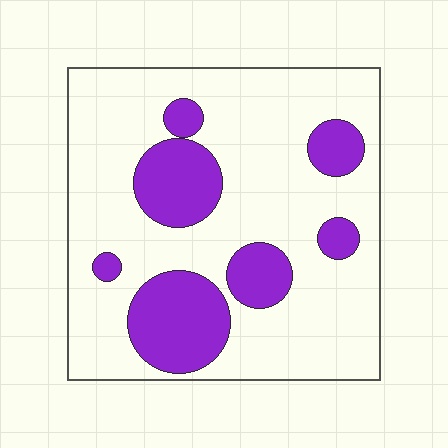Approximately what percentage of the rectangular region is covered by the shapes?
Approximately 25%.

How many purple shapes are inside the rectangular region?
7.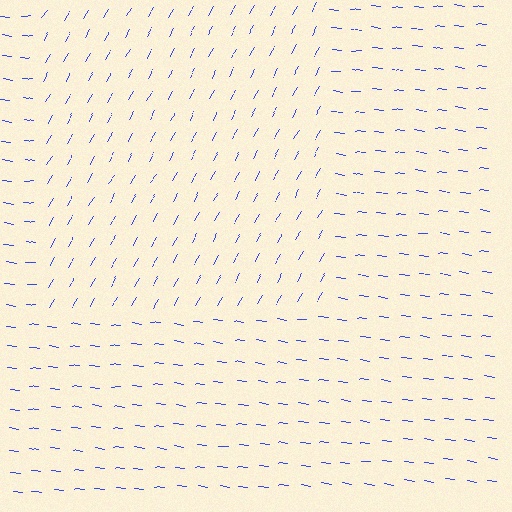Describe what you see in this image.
The image is filled with small blue line segments. A rectangle region in the image has lines oriented differently from the surrounding lines, creating a visible texture boundary.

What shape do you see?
I see a rectangle.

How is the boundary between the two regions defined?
The boundary is defined purely by a change in line orientation (approximately 67 degrees difference). All lines are the same color and thickness.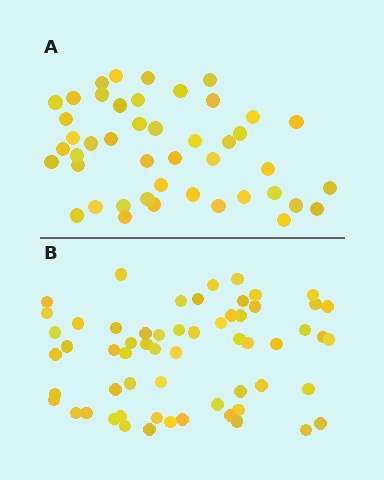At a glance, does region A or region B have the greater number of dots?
Region B (the bottom region) has more dots.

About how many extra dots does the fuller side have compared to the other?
Region B has approximately 15 more dots than region A.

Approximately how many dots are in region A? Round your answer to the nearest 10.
About 40 dots. (The exact count is 45, which rounds to 40.)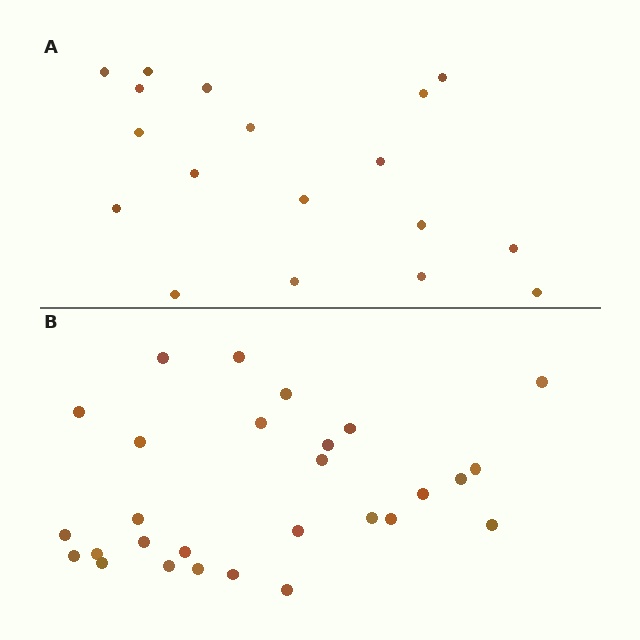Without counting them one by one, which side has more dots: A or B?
Region B (the bottom region) has more dots.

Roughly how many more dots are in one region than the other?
Region B has roughly 10 or so more dots than region A.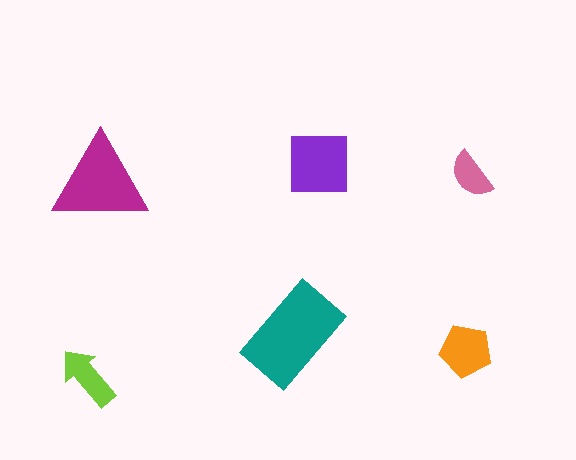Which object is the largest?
The teal rectangle.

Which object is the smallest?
The pink semicircle.